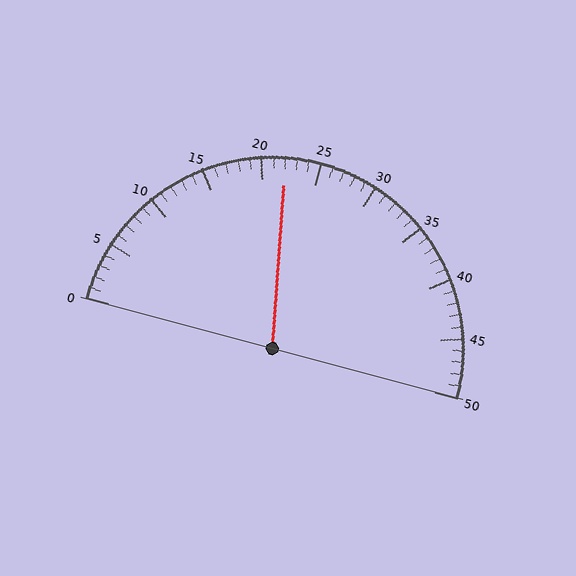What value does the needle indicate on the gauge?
The needle indicates approximately 22.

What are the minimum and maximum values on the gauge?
The gauge ranges from 0 to 50.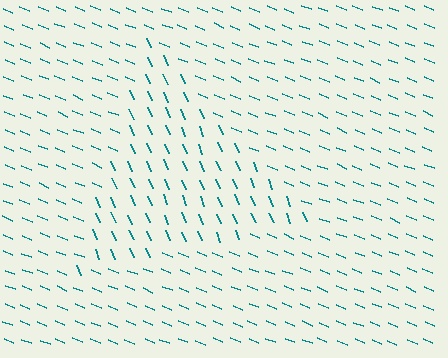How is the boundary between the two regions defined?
The boundary is defined purely by a change in line orientation (approximately 45 degrees difference). All lines are the same color and thickness.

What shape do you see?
I see a triangle.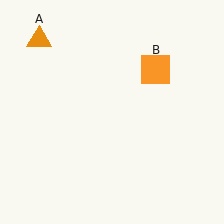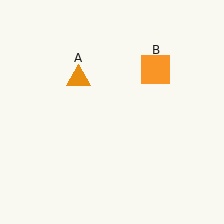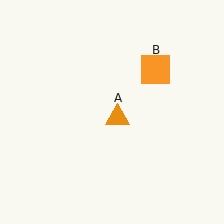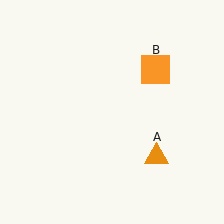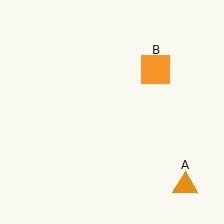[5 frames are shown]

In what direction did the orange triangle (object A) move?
The orange triangle (object A) moved down and to the right.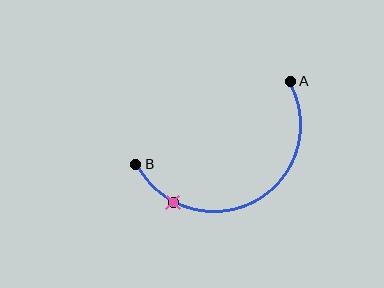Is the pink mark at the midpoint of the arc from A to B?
No. The pink mark lies on the arc but is closer to endpoint B. The arc midpoint would be at the point on the curve equidistant along the arc from both A and B.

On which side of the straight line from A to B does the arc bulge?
The arc bulges below the straight line connecting A and B.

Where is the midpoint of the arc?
The arc midpoint is the point on the curve farthest from the straight line joining A and B. It sits below that line.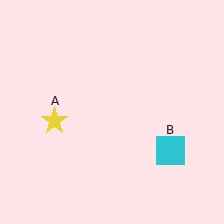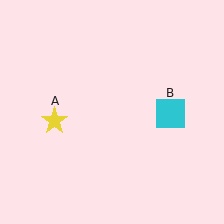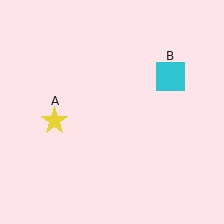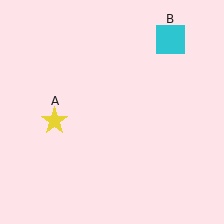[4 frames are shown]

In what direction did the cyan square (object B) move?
The cyan square (object B) moved up.